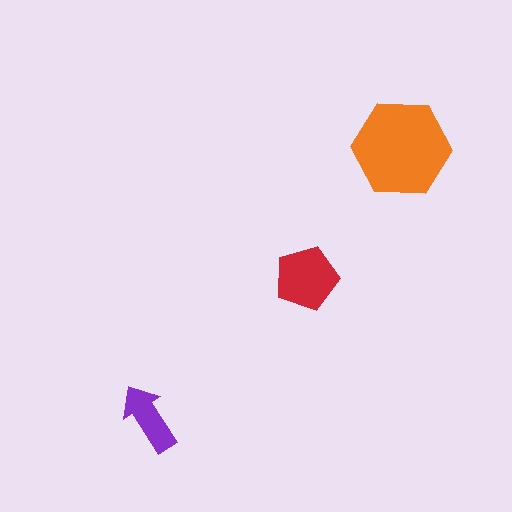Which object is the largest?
The orange hexagon.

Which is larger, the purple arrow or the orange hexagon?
The orange hexagon.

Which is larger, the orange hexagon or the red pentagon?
The orange hexagon.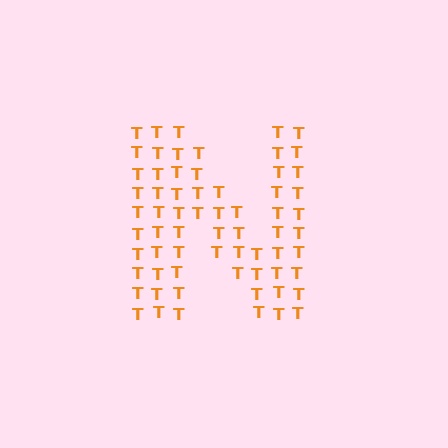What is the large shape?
The large shape is the letter N.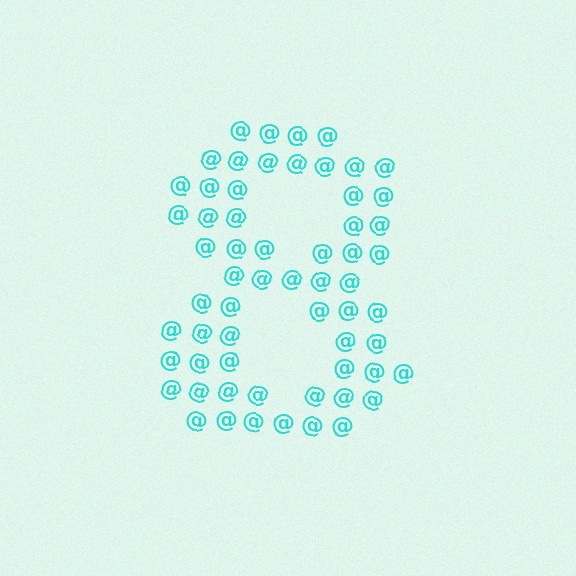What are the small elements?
The small elements are at signs.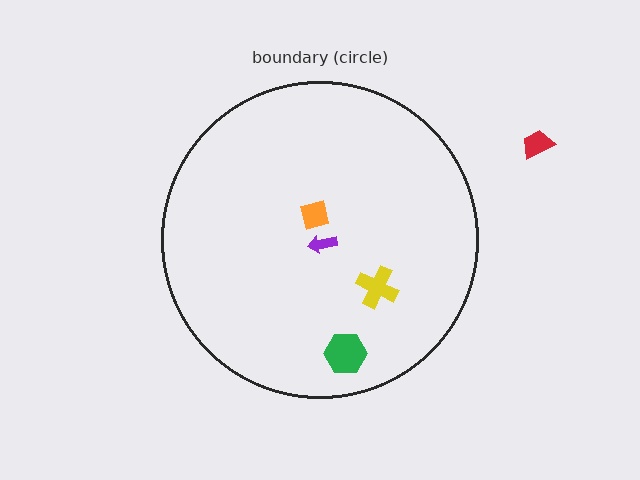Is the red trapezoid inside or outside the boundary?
Outside.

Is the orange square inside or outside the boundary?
Inside.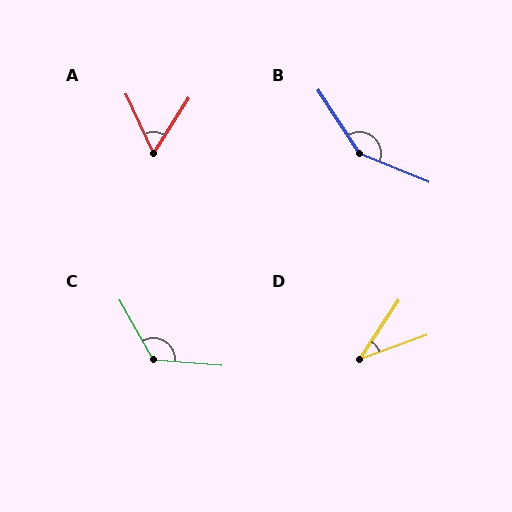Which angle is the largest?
B, at approximately 145 degrees.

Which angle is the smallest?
D, at approximately 37 degrees.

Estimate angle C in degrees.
Approximately 124 degrees.